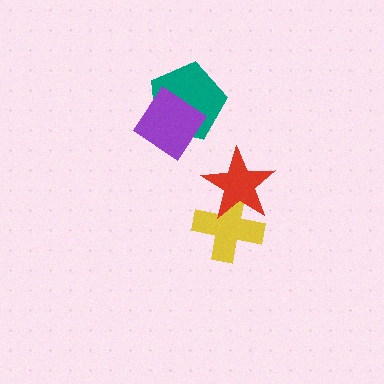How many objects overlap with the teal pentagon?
1 object overlaps with the teal pentagon.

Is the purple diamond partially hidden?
No, no other shape covers it.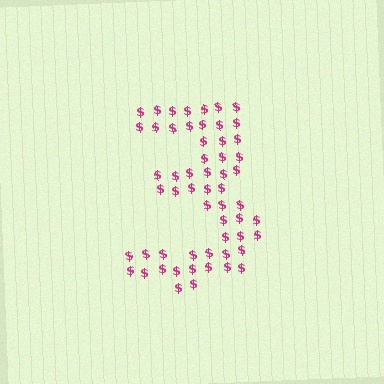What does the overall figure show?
The overall figure shows the digit 3.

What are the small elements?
The small elements are dollar signs.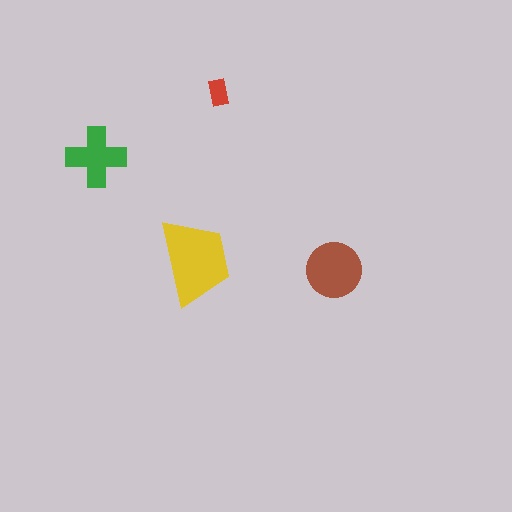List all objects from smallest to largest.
The red rectangle, the green cross, the brown circle, the yellow trapezoid.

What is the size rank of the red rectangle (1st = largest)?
4th.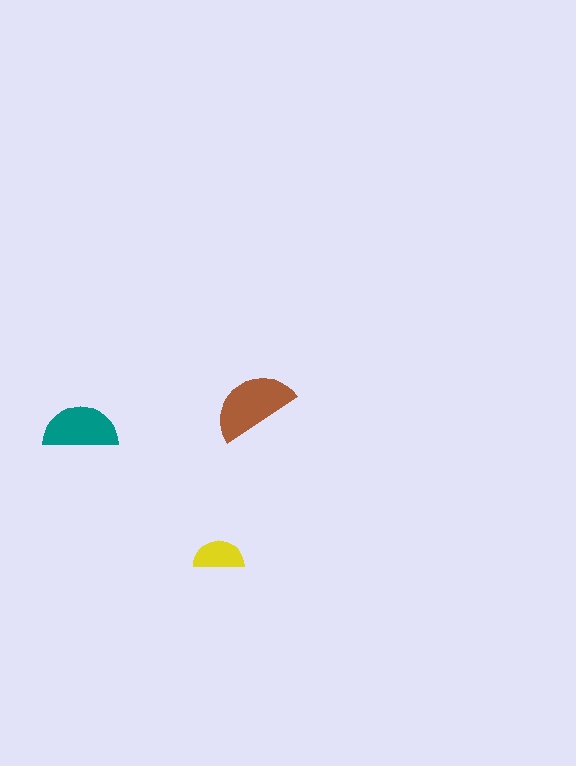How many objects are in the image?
There are 3 objects in the image.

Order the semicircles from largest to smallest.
the brown one, the teal one, the yellow one.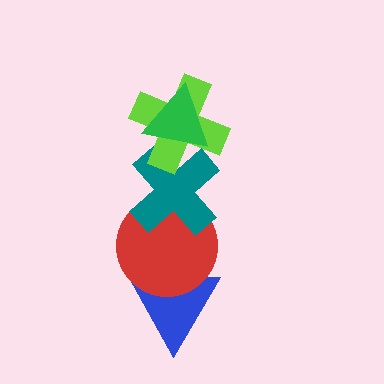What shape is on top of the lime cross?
The green triangle is on top of the lime cross.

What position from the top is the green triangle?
The green triangle is 1st from the top.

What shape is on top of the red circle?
The teal cross is on top of the red circle.